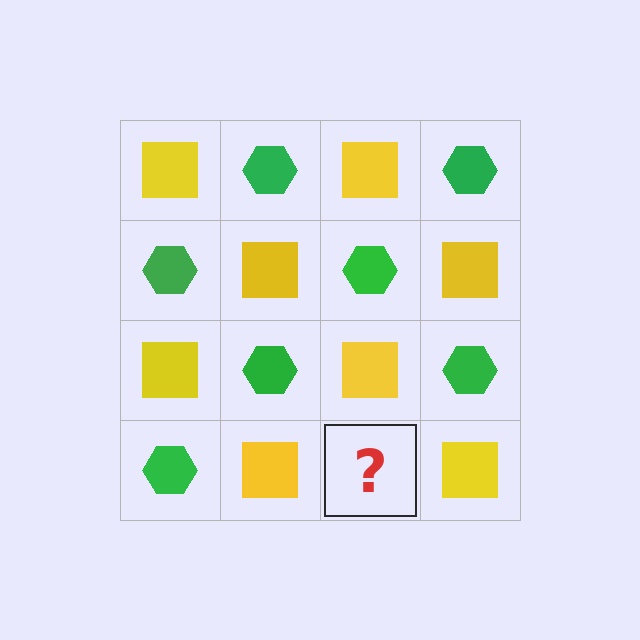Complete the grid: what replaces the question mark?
The question mark should be replaced with a green hexagon.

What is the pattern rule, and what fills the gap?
The rule is that it alternates yellow square and green hexagon in a checkerboard pattern. The gap should be filled with a green hexagon.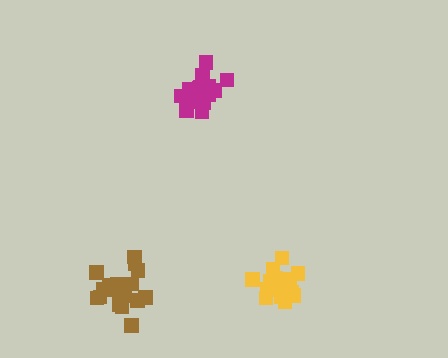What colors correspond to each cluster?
The clusters are colored: magenta, brown, yellow.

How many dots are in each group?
Group 1: 18 dots, Group 2: 20 dots, Group 3: 18 dots (56 total).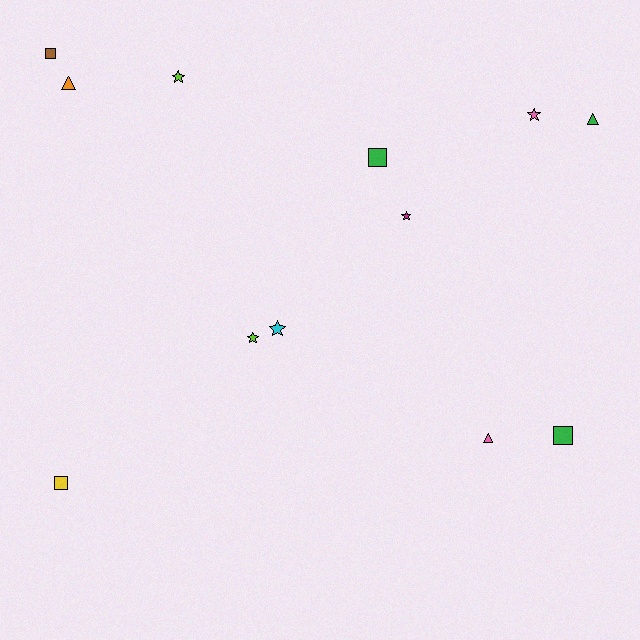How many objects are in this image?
There are 12 objects.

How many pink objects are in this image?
There are 2 pink objects.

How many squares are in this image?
There are 4 squares.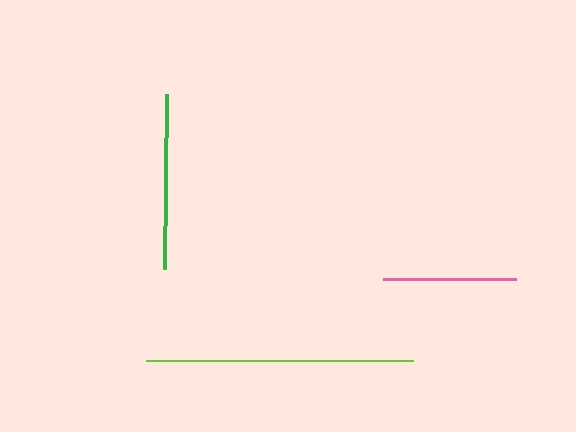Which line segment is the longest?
The lime line is the longest at approximately 267 pixels.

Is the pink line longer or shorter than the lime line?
The lime line is longer than the pink line.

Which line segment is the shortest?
The pink line is the shortest at approximately 132 pixels.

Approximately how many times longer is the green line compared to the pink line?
The green line is approximately 1.3 times the length of the pink line.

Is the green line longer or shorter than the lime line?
The lime line is longer than the green line.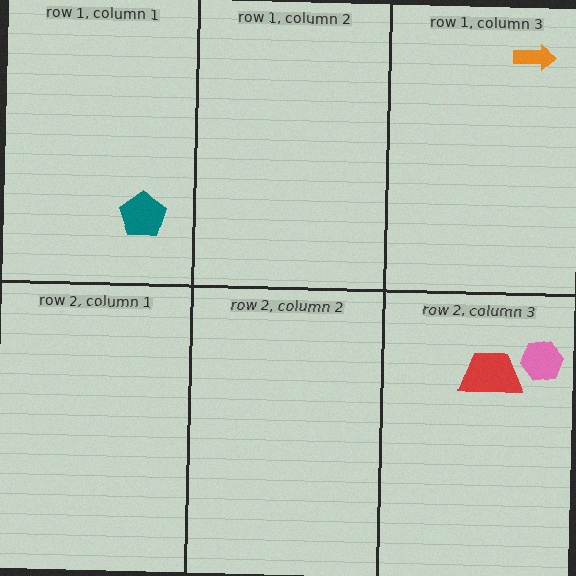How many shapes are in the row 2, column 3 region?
2.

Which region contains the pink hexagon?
The row 2, column 3 region.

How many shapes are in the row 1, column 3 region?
1.